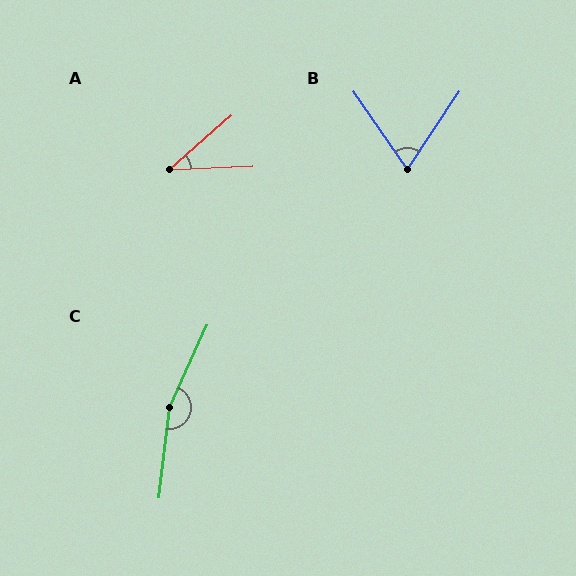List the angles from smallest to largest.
A (39°), B (69°), C (162°).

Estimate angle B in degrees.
Approximately 69 degrees.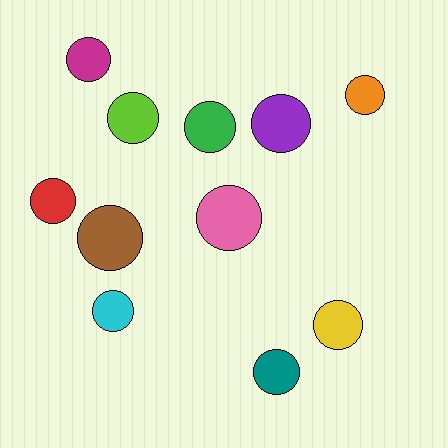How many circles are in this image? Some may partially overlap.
There are 11 circles.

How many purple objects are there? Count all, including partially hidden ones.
There is 1 purple object.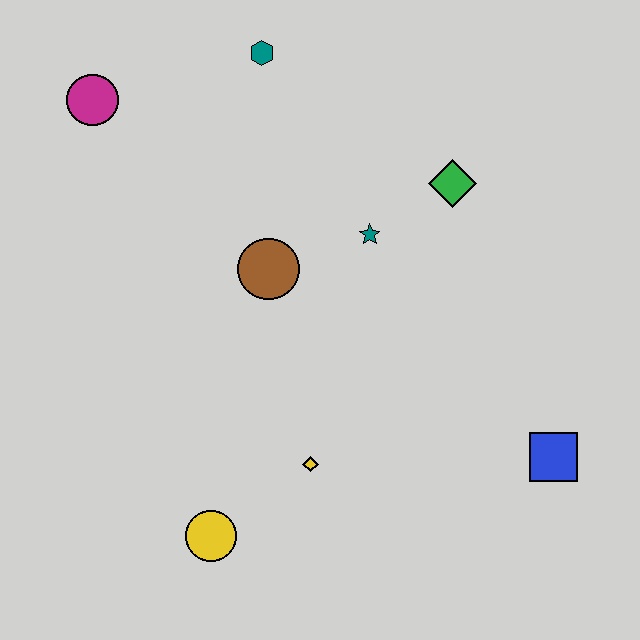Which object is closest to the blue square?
The yellow diamond is closest to the blue square.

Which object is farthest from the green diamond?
The yellow circle is farthest from the green diamond.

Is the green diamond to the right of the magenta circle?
Yes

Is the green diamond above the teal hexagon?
No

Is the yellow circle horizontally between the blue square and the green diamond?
No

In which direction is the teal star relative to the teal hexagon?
The teal star is below the teal hexagon.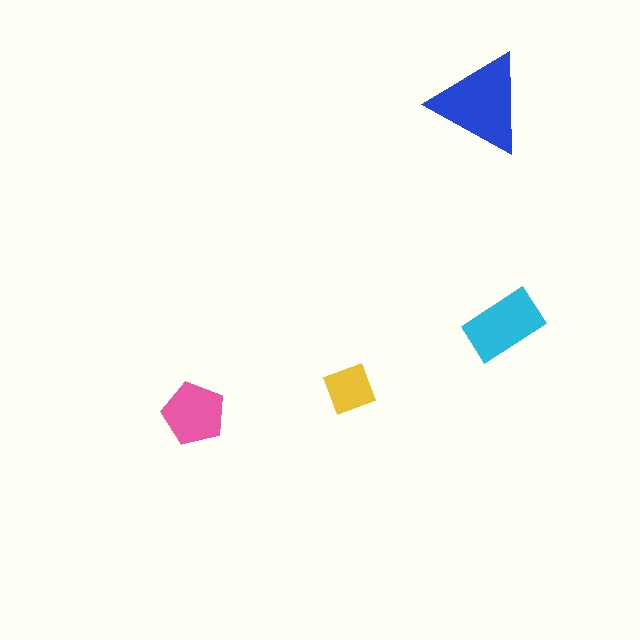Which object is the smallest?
The yellow diamond.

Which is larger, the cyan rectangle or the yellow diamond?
The cyan rectangle.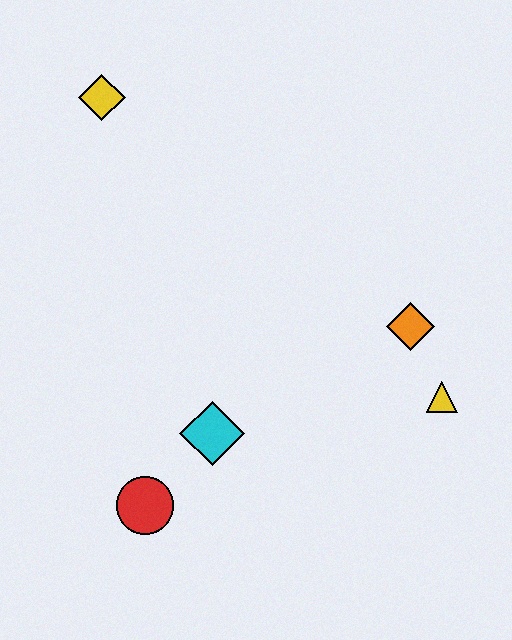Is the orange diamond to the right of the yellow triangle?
No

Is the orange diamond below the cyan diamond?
No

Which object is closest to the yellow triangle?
The orange diamond is closest to the yellow triangle.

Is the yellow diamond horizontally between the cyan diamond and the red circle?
No